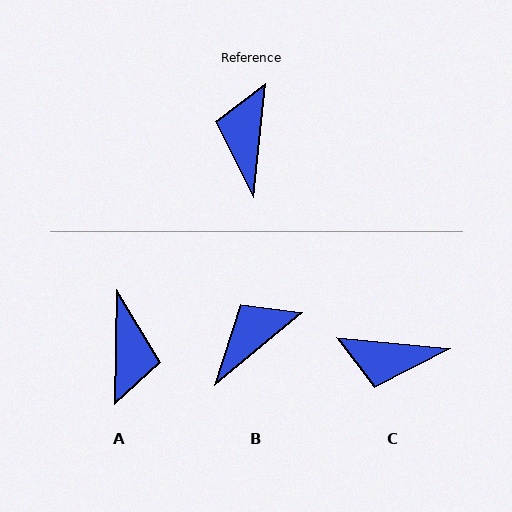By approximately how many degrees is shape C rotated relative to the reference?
Approximately 90 degrees counter-clockwise.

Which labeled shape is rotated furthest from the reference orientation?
A, about 175 degrees away.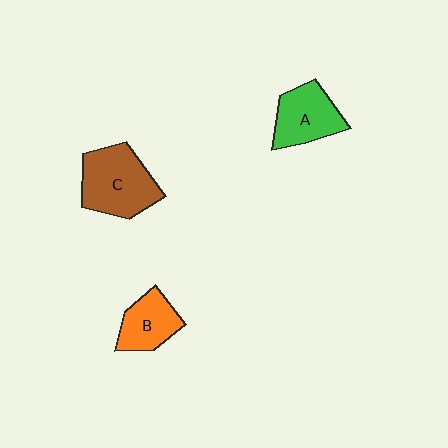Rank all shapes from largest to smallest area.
From largest to smallest: C (brown), A (green), B (orange).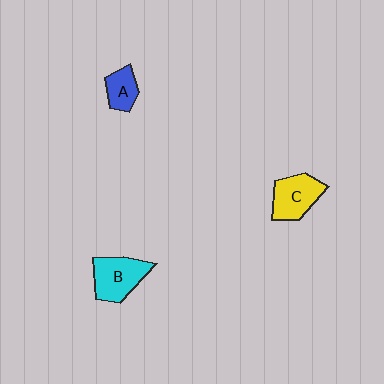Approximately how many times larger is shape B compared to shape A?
Approximately 1.8 times.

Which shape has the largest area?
Shape B (cyan).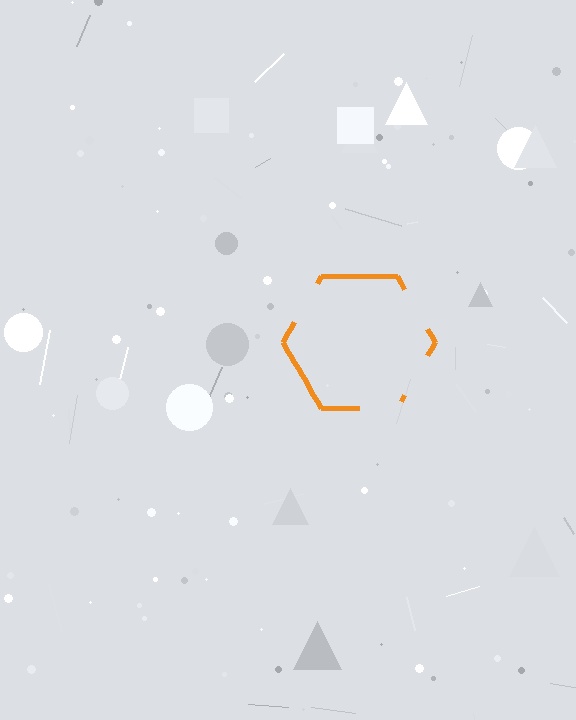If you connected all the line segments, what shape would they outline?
They would outline a hexagon.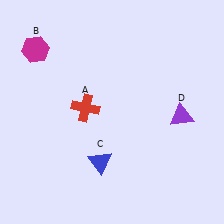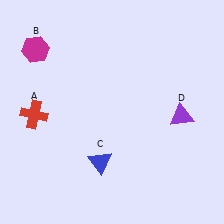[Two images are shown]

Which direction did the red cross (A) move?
The red cross (A) moved left.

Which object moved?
The red cross (A) moved left.